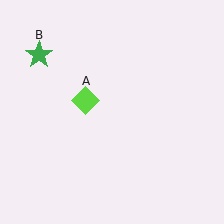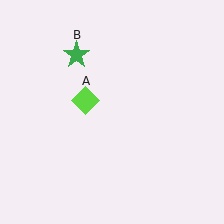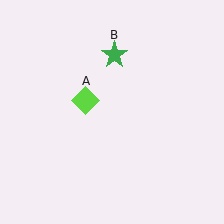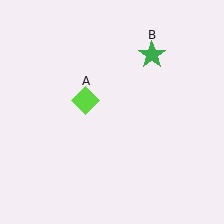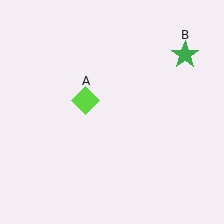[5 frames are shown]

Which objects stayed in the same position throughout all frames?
Lime diamond (object A) remained stationary.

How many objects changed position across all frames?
1 object changed position: green star (object B).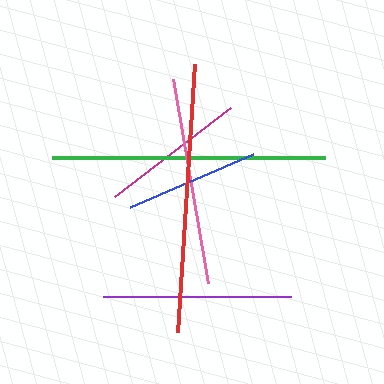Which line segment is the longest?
The green line is the longest at approximately 273 pixels.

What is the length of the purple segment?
The purple segment is approximately 188 pixels long.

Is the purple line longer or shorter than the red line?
The red line is longer than the purple line.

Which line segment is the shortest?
The blue line is the shortest at approximately 133 pixels.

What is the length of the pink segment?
The pink segment is approximately 207 pixels long.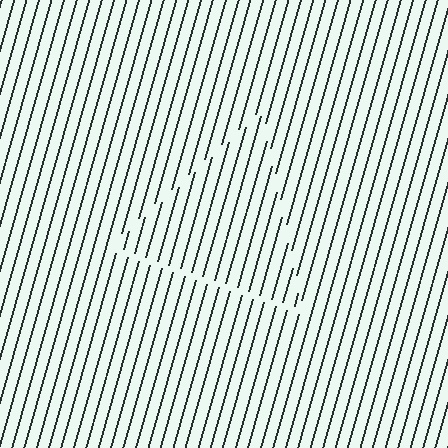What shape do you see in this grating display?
An illusory triangle. The interior of the shape contains the same grating, shifted by half a period — the contour is defined by the phase discontinuity where line-ends from the inner and outer gratings abut.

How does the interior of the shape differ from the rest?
The interior of the shape contains the same grating, shifted by half a period — the contour is defined by the phase discontinuity where line-ends from the inner and outer gratings abut.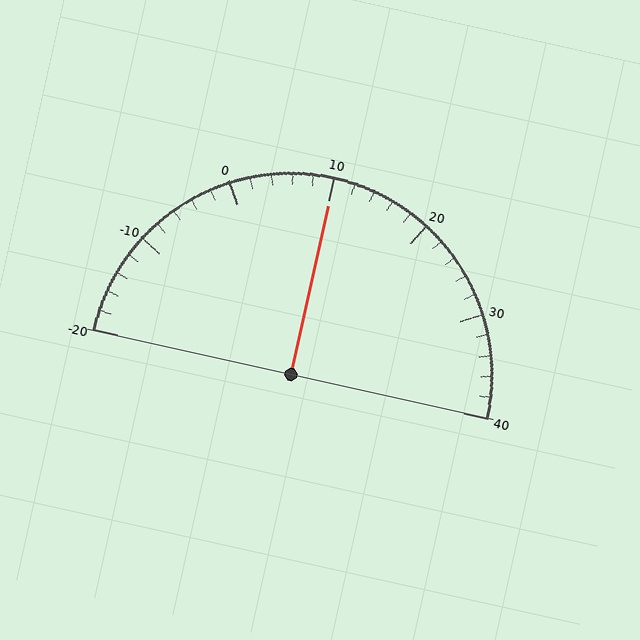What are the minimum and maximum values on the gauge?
The gauge ranges from -20 to 40.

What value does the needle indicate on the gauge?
The needle indicates approximately 10.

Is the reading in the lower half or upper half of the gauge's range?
The reading is in the upper half of the range (-20 to 40).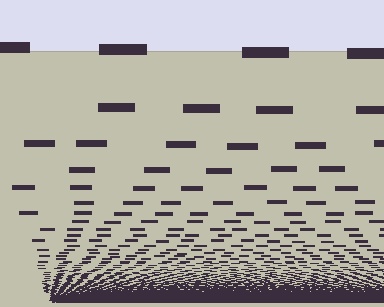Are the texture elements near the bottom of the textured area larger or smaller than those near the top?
Smaller. The gradient is inverted — elements near the bottom are smaller and denser.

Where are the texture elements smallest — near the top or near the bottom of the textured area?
Near the bottom.